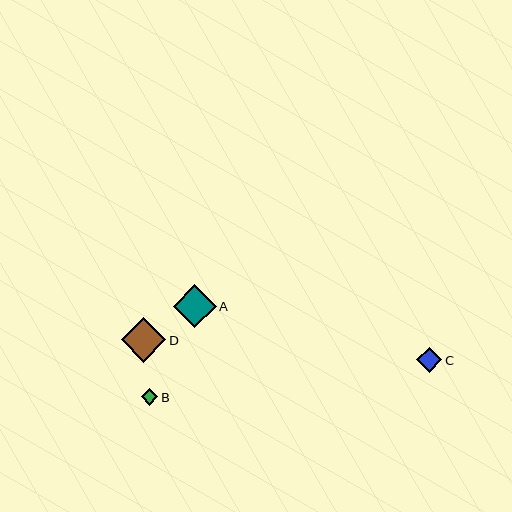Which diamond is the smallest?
Diamond B is the smallest with a size of approximately 16 pixels.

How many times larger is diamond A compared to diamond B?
Diamond A is approximately 2.7 times the size of diamond B.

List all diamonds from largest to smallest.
From largest to smallest: D, A, C, B.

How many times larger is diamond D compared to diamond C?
Diamond D is approximately 1.8 times the size of diamond C.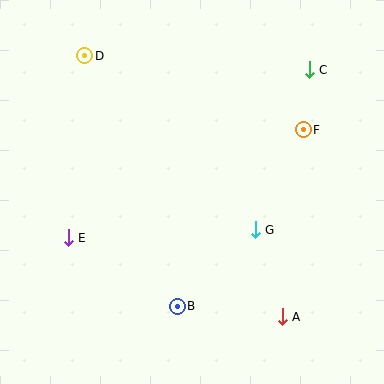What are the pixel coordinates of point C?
Point C is at (309, 70).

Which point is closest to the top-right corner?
Point C is closest to the top-right corner.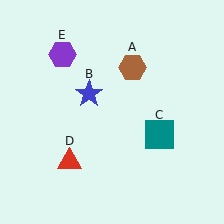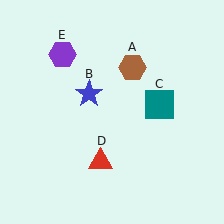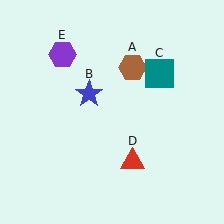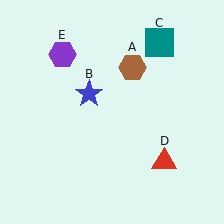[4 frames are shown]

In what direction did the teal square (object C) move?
The teal square (object C) moved up.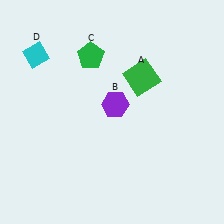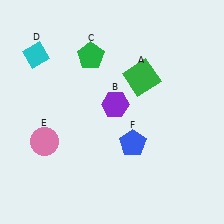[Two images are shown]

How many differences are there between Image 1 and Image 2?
There are 2 differences between the two images.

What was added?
A pink circle (E), a blue pentagon (F) were added in Image 2.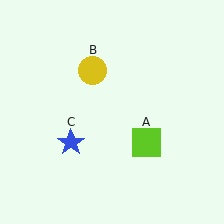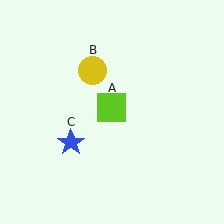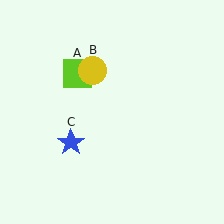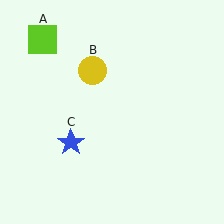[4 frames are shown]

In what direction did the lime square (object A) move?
The lime square (object A) moved up and to the left.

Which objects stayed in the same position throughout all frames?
Yellow circle (object B) and blue star (object C) remained stationary.